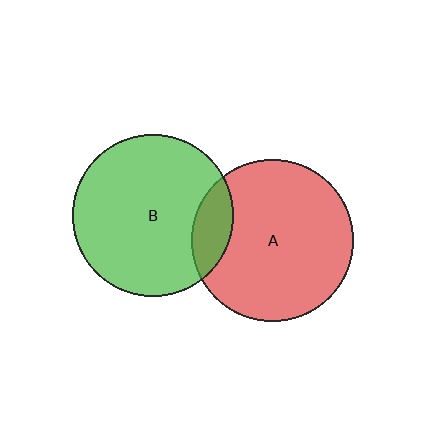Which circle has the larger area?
Circle A (red).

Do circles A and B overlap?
Yes.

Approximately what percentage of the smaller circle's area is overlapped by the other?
Approximately 15%.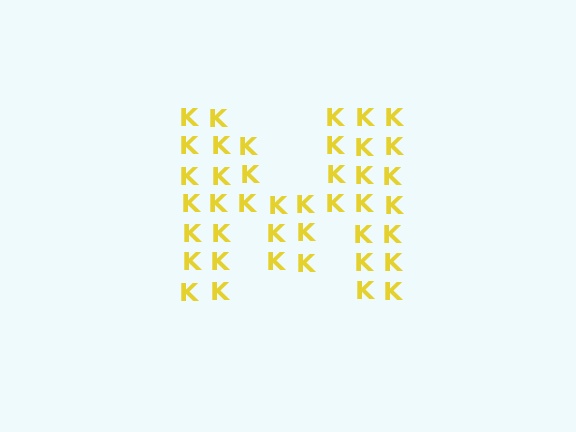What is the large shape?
The large shape is the letter M.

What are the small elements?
The small elements are letter K's.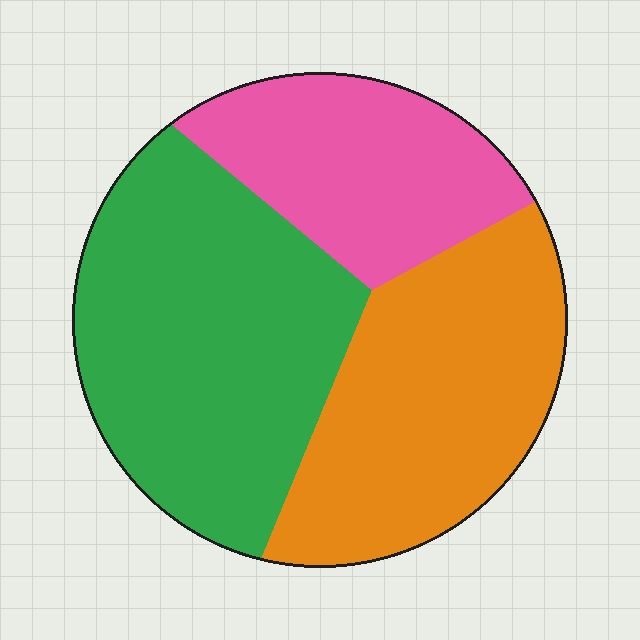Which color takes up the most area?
Green, at roughly 40%.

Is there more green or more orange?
Green.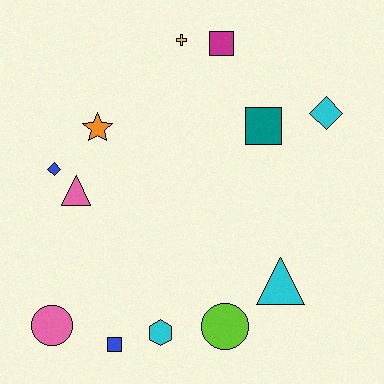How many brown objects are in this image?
There are no brown objects.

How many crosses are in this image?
There is 1 cross.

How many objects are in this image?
There are 12 objects.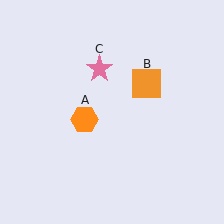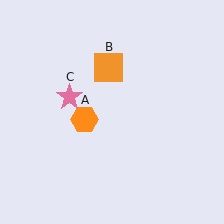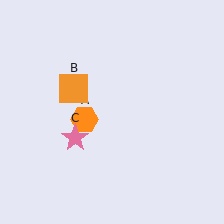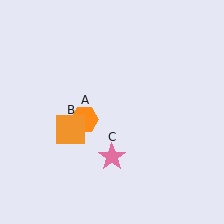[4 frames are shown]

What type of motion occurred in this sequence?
The orange square (object B), pink star (object C) rotated counterclockwise around the center of the scene.